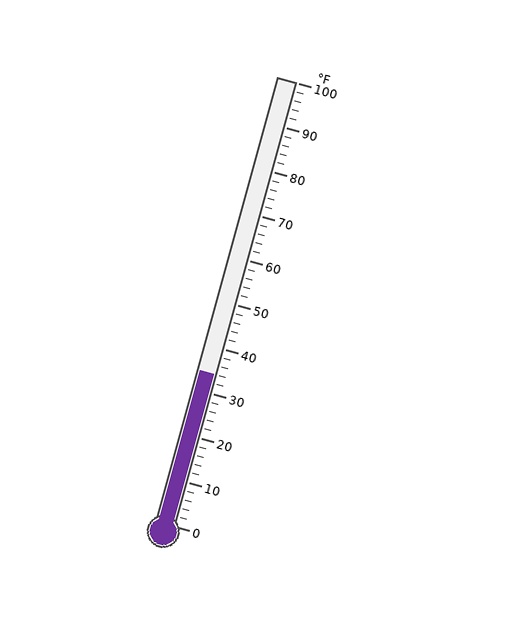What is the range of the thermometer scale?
The thermometer scale ranges from 0°F to 100°F.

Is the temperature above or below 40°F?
The temperature is below 40°F.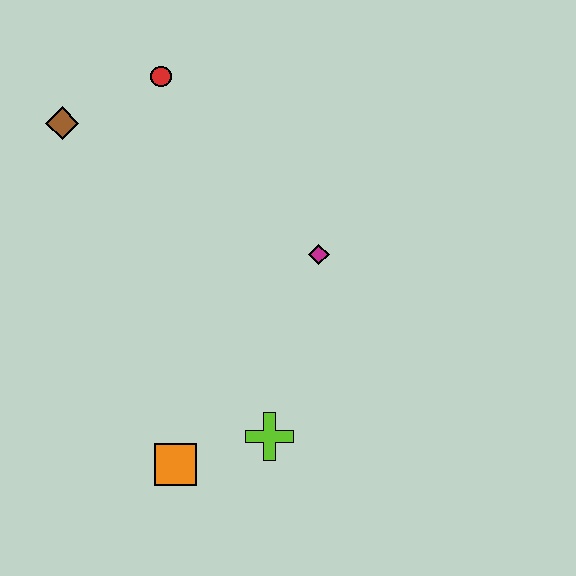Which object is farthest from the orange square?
The red circle is farthest from the orange square.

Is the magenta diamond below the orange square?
No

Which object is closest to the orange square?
The lime cross is closest to the orange square.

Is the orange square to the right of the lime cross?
No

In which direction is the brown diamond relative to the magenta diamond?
The brown diamond is to the left of the magenta diamond.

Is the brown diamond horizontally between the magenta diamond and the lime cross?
No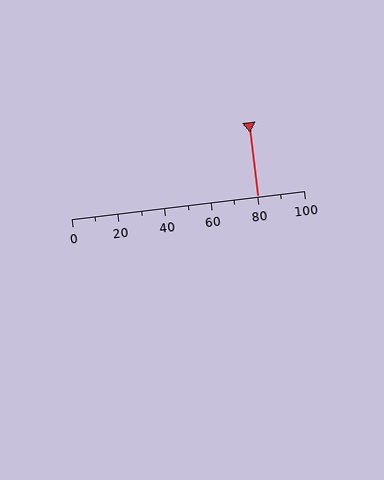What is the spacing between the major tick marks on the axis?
The major ticks are spaced 20 apart.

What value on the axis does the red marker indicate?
The marker indicates approximately 80.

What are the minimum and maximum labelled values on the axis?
The axis runs from 0 to 100.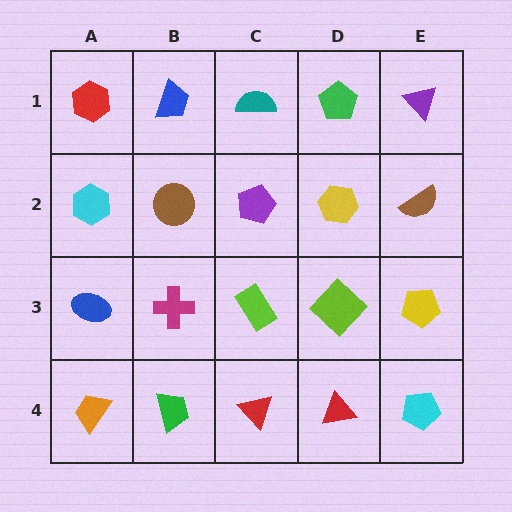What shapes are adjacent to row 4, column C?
A lime rectangle (row 3, column C), a green trapezoid (row 4, column B), a red triangle (row 4, column D).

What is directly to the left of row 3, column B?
A blue ellipse.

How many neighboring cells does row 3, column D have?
4.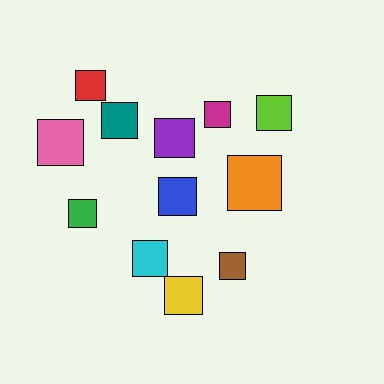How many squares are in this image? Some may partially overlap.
There are 12 squares.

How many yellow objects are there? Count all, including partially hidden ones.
There is 1 yellow object.